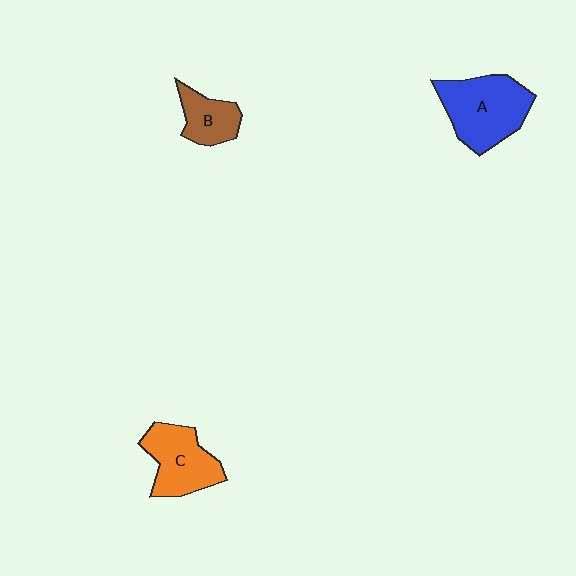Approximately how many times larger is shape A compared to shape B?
Approximately 2.0 times.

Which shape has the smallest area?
Shape B (brown).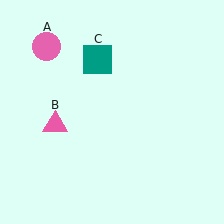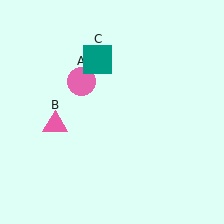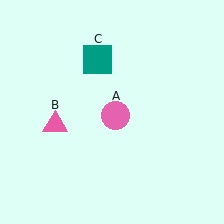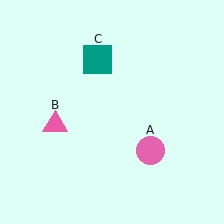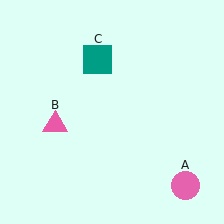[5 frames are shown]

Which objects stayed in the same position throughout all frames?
Pink triangle (object B) and teal square (object C) remained stationary.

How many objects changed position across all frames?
1 object changed position: pink circle (object A).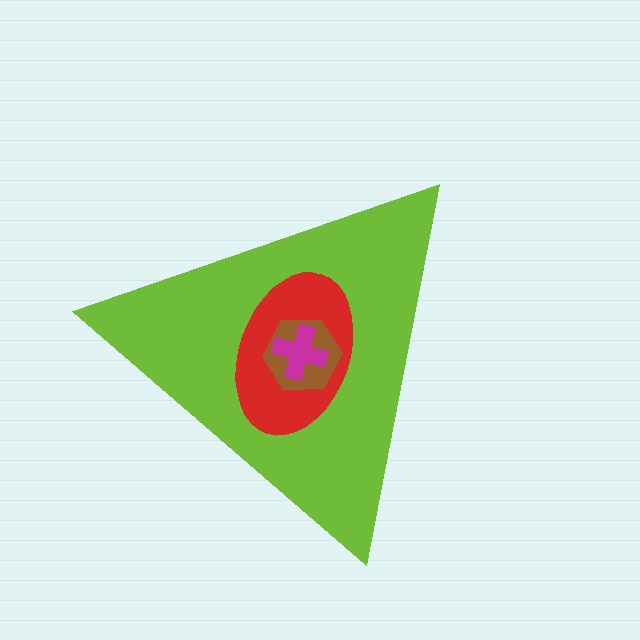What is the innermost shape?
The magenta cross.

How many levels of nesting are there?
4.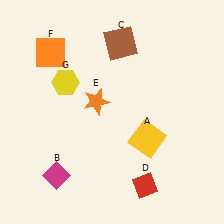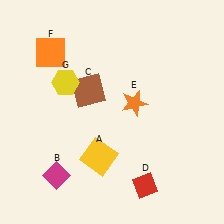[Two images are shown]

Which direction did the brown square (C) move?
The brown square (C) moved down.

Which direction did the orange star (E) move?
The orange star (E) moved right.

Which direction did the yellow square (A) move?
The yellow square (A) moved left.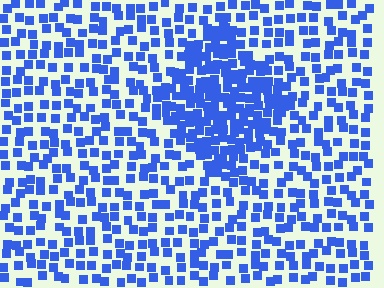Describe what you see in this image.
The image contains small blue elements arranged at two different densities. A diamond-shaped region is visible where the elements are more densely packed than the surrounding area.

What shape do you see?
I see a diamond.